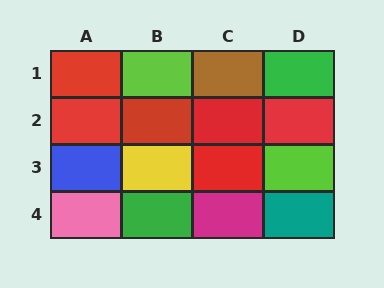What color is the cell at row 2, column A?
Red.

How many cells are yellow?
1 cell is yellow.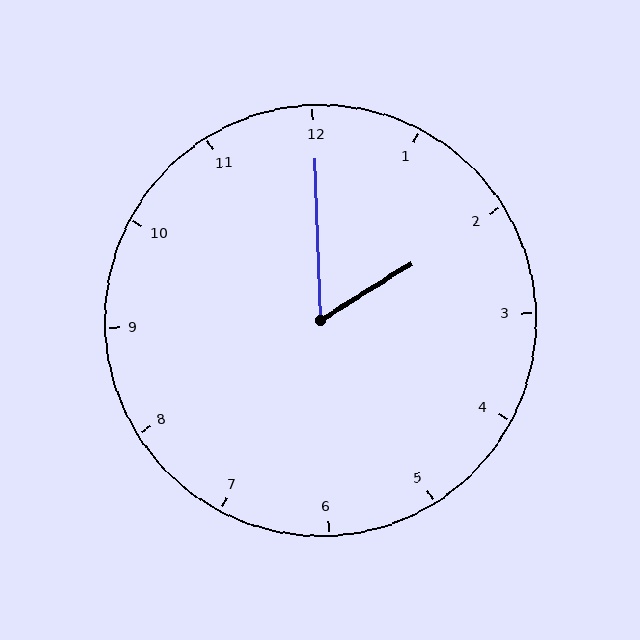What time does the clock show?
2:00.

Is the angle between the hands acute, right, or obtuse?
It is acute.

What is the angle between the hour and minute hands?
Approximately 60 degrees.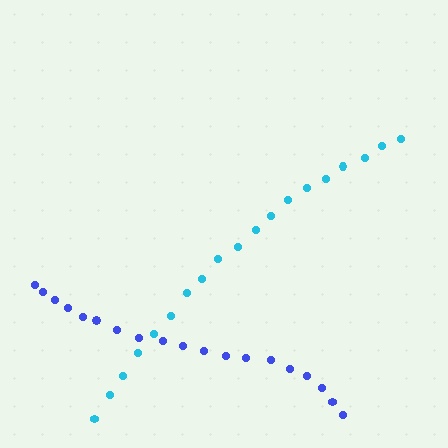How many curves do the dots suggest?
There are 2 distinct paths.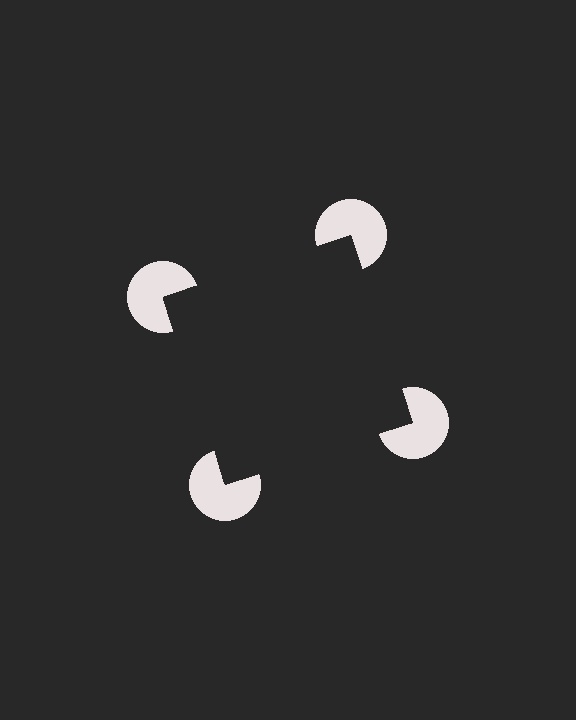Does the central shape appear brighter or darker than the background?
It typically appears slightly darker than the background, even though no actual brightness change is drawn.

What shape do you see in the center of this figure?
An illusory square — its edges are inferred from the aligned wedge cuts in the pac-man discs, not physically drawn.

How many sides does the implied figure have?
4 sides.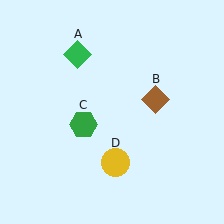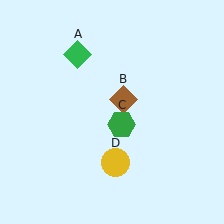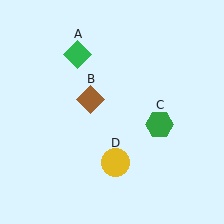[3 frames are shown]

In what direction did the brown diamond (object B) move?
The brown diamond (object B) moved left.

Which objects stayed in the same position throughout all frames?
Green diamond (object A) and yellow circle (object D) remained stationary.